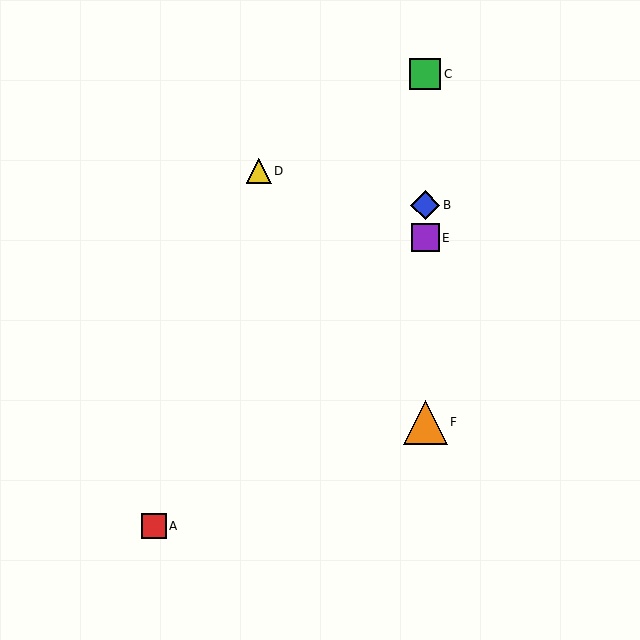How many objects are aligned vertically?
4 objects (B, C, E, F) are aligned vertically.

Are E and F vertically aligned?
Yes, both are at x≈425.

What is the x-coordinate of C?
Object C is at x≈425.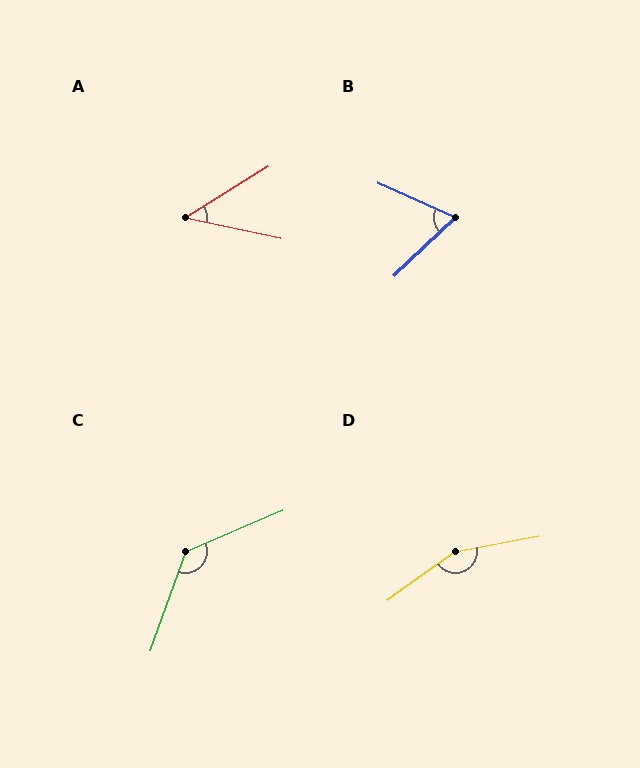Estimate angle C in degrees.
Approximately 133 degrees.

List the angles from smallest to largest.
A (44°), B (68°), C (133°), D (154°).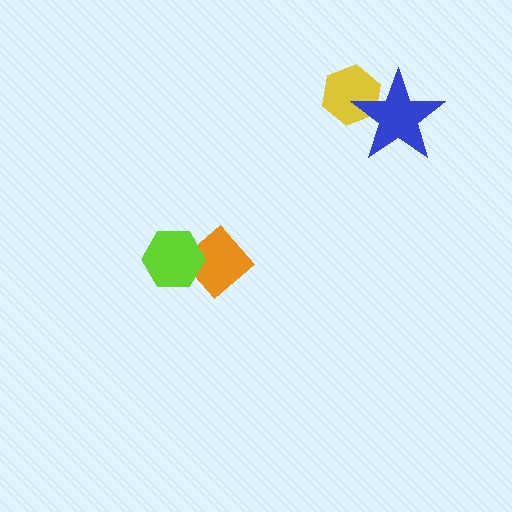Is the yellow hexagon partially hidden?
Yes, it is partially covered by another shape.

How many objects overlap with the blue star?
1 object overlaps with the blue star.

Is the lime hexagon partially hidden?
No, no other shape covers it.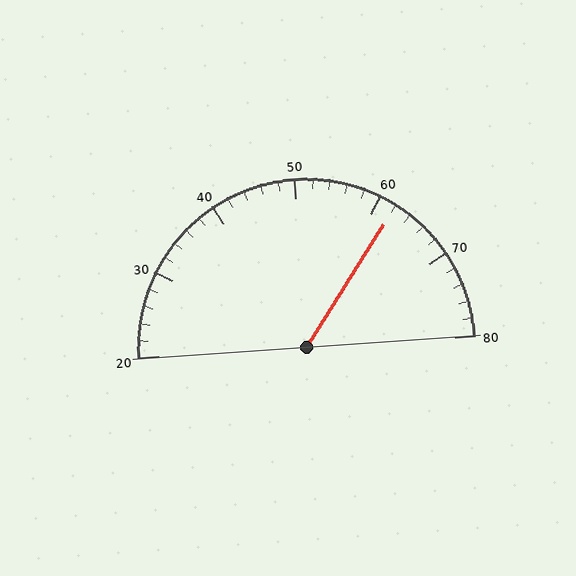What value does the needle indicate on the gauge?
The needle indicates approximately 62.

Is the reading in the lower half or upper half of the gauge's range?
The reading is in the upper half of the range (20 to 80).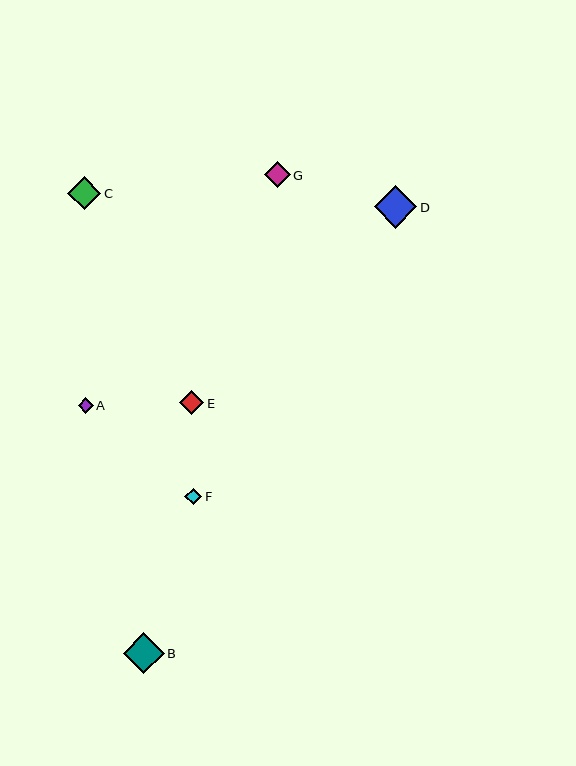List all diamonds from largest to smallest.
From largest to smallest: D, B, C, G, E, F, A.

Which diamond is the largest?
Diamond D is the largest with a size of approximately 42 pixels.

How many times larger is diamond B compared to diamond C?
Diamond B is approximately 1.2 times the size of diamond C.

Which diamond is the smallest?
Diamond A is the smallest with a size of approximately 15 pixels.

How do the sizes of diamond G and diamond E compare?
Diamond G and diamond E are approximately the same size.